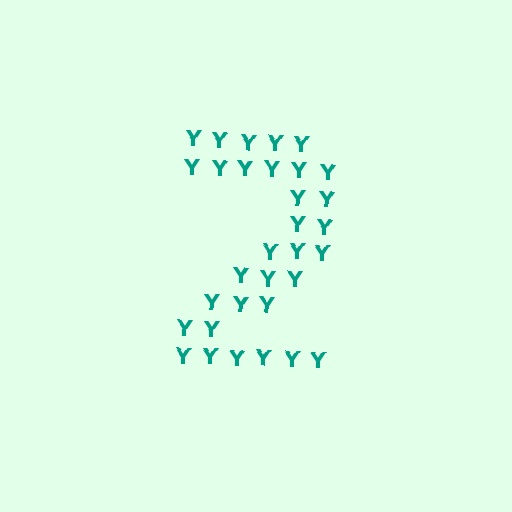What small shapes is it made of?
It is made of small letter Y's.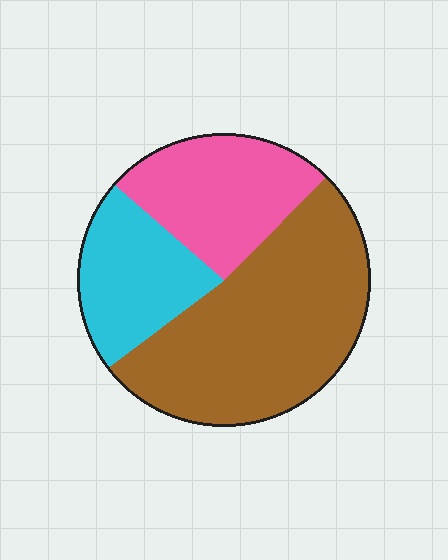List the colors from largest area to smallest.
From largest to smallest: brown, pink, cyan.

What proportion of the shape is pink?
Pink covers roughly 25% of the shape.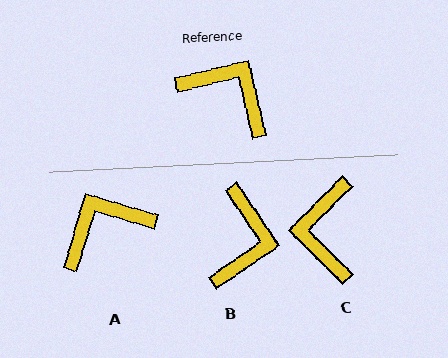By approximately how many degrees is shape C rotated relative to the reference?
Approximately 122 degrees counter-clockwise.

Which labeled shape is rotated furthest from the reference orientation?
C, about 122 degrees away.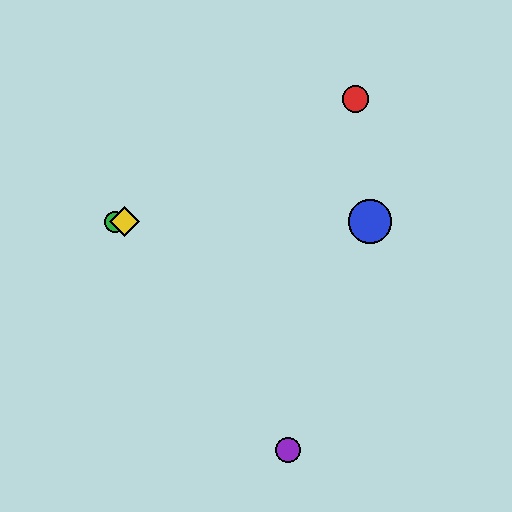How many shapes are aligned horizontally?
3 shapes (the blue circle, the green circle, the yellow diamond) are aligned horizontally.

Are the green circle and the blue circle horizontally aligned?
Yes, both are at y≈222.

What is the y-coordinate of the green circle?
The green circle is at y≈222.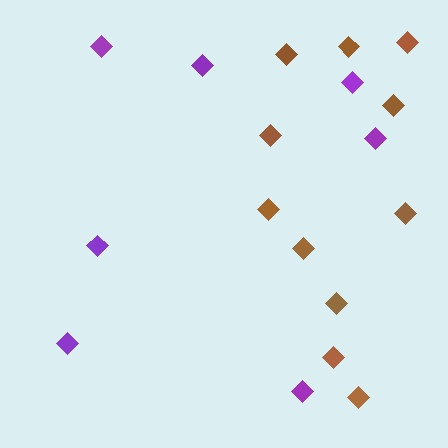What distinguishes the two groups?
There are 2 groups: one group of purple diamonds (7) and one group of brown diamonds (11).